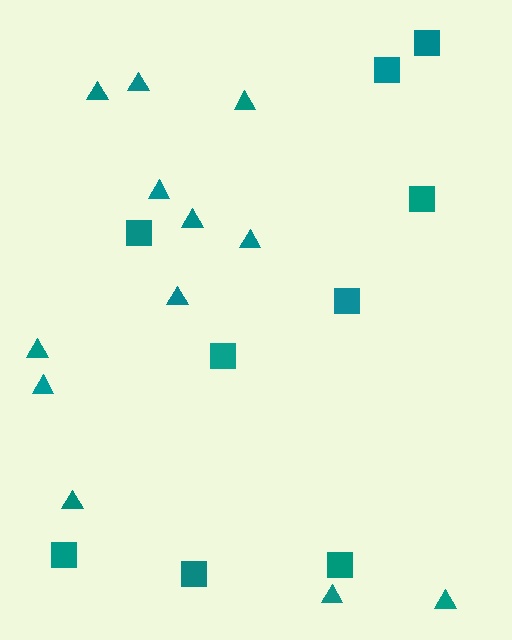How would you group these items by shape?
There are 2 groups: one group of triangles (12) and one group of squares (9).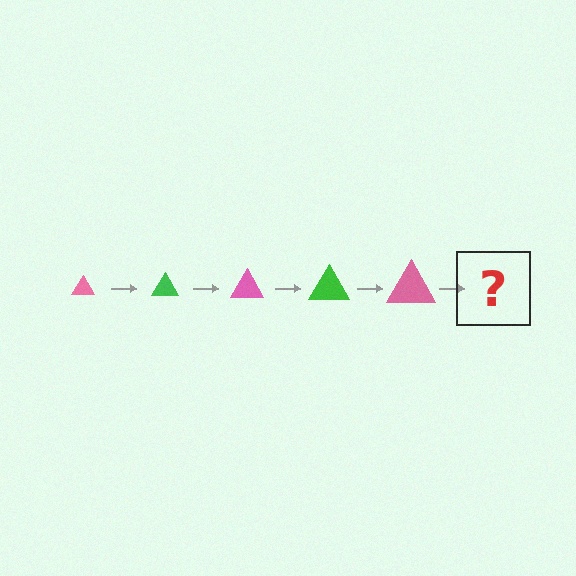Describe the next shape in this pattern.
It should be a green triangle, larger than the previous one.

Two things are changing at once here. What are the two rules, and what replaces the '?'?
The two rules are that the triangle grows larger each step and the color cycles through pink and green. The '?' should be a green triangle, larger than the previous one.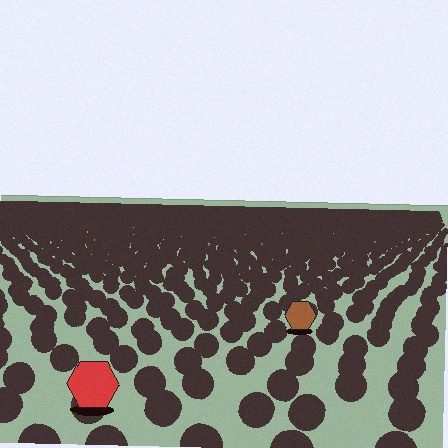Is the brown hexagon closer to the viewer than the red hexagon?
No. The red hexagon is closer — you can tell from the texture gradient: the ground texture is coarser near it.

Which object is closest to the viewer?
The red hexagon is closest. The texture marks near it are larger and more spread out.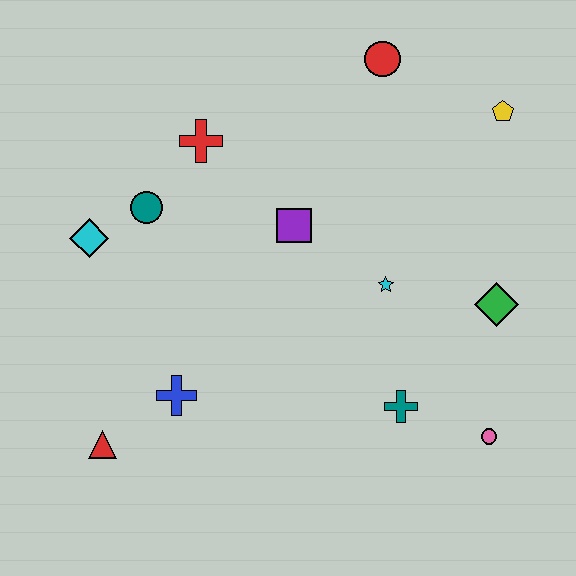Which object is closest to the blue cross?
The red triangle is closest to the blue cross.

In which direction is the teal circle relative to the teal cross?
The teal circle is to the left of the teal cross.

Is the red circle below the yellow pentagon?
No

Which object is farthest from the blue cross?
The yellow pentagon is farthest from the blue cross.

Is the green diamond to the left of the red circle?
No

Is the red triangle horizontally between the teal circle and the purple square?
No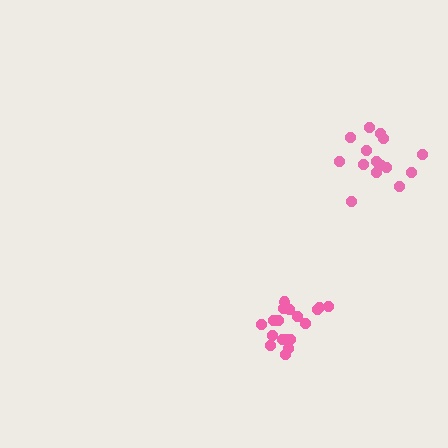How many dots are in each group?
Group 1: 18 dots, Group 2: 15 dots (33 total).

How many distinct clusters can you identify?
There are 2 distinct clusters.